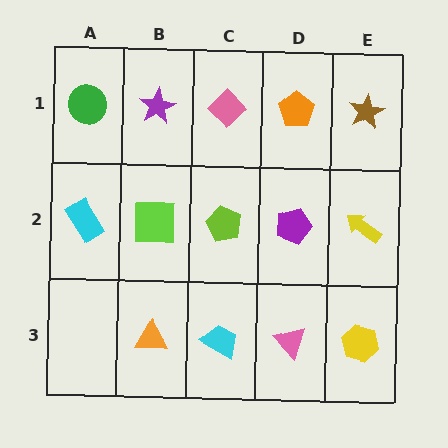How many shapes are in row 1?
5 shapes.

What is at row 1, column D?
An orange pentagon.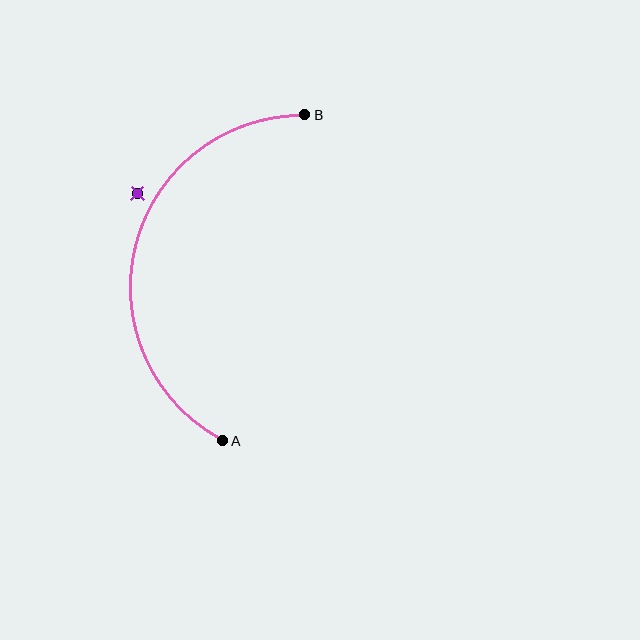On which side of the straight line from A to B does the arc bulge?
The arc bulges to the left of the straight line connecting A and B.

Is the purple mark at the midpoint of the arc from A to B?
No — the purple mark does not lie on the arc at all. It sits slightly outside the curve.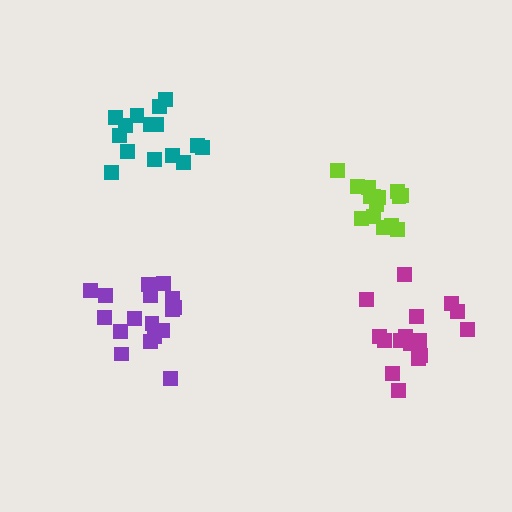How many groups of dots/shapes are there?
There are 4 groups.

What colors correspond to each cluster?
The clusters are colored: magenta, lime, purple, teal.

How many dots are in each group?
Group 1: 16 dots, Group 2: 15 dots, Group 3: 17 dots, Group 4: 15 dots (63 total).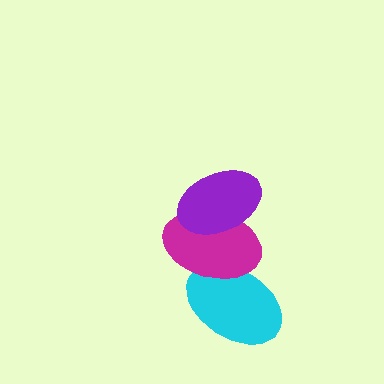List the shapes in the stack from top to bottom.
From top to bottom: the purple ellipse, the magenta ellipse, the cyan ellipse.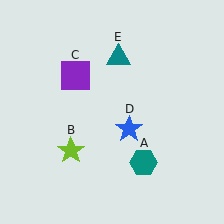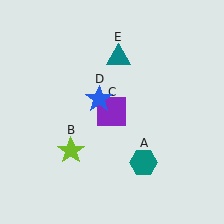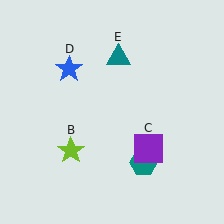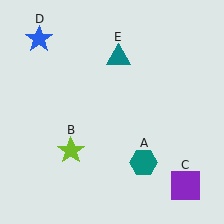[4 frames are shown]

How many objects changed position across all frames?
2 objects changed position: purple square (object C), blue star (object D).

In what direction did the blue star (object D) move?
The blue star (object D) moved up and to the left.